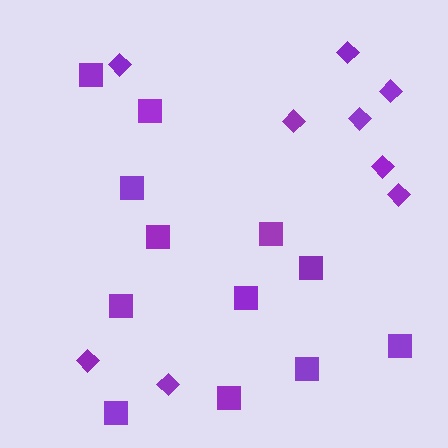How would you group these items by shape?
There are 2 groups: one group of squares (12) and one group of diamonds (9).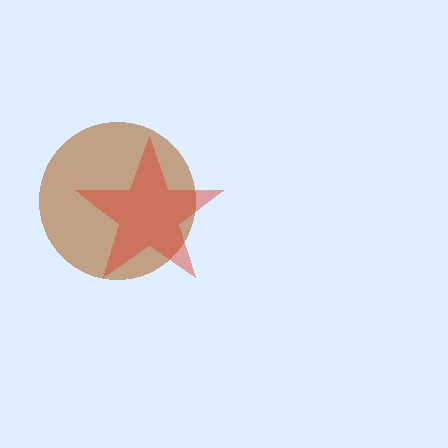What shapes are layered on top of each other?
The layered shapes are: a brown circle, a red star.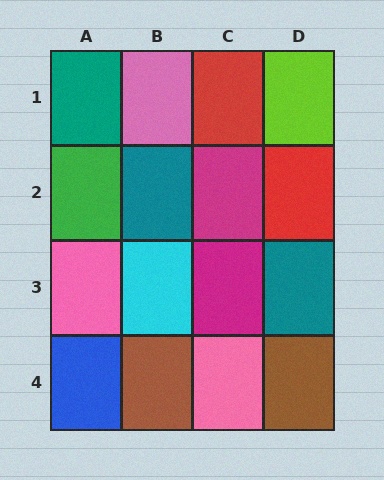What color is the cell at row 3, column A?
Pink.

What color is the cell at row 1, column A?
Teal.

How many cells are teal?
3 cells are teal.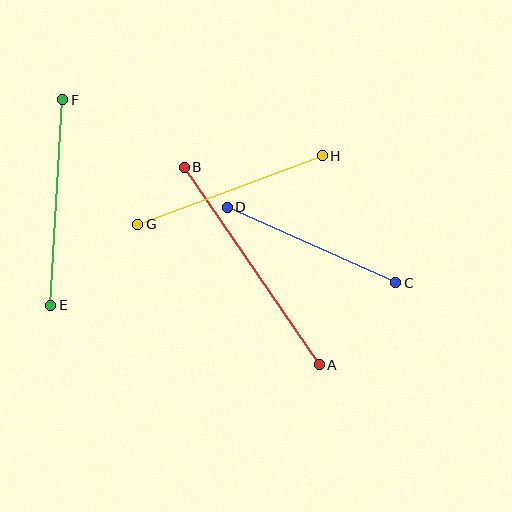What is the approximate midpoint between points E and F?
The midpoint is at approximately (57, 203) pixels.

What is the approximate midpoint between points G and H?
The midpoint is at approximately (230, 190) pixels.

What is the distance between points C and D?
The distance is approximately 185 pixels.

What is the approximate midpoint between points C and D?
The midpoint is at approximately (311, 245) pixels.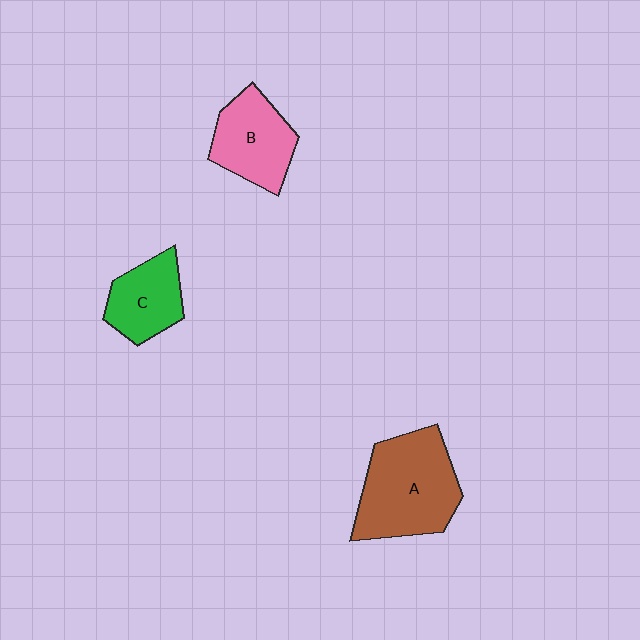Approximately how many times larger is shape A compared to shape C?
Approximately 1.7 times.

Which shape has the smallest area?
Shape C (green).